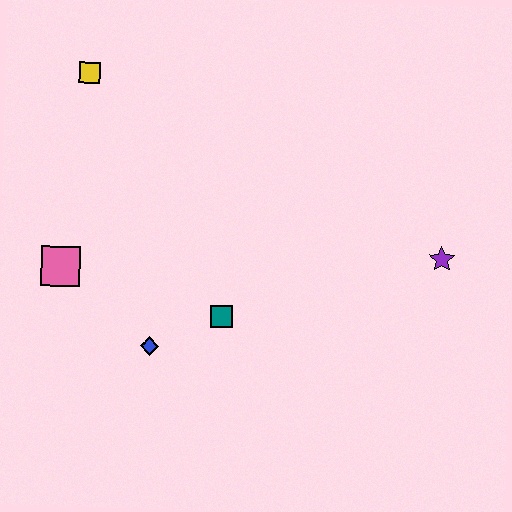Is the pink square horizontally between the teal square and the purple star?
No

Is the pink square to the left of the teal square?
Yes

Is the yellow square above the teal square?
Yes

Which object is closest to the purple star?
The teal square is closest to the purple star.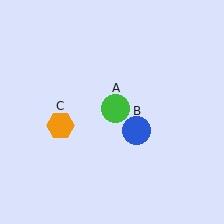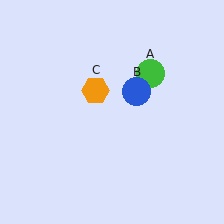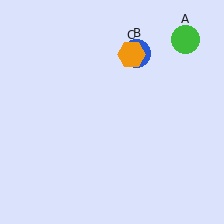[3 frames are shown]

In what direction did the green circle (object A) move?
The green circle (object A) moved up and to the right.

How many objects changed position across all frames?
3 objects changed position: green circle (object A), blue circle (object B), orange hexagon (object C).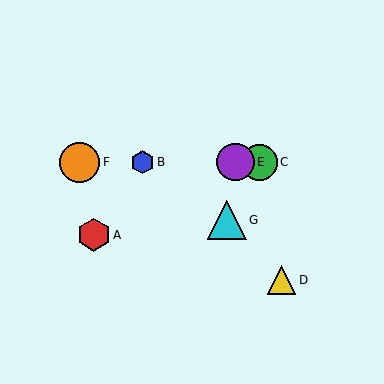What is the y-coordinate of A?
Object A is at y≈235.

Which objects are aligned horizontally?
Objects B, C, E, F are aligned horizontally.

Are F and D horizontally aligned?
No, F is at y≈162 and D is at y≈280.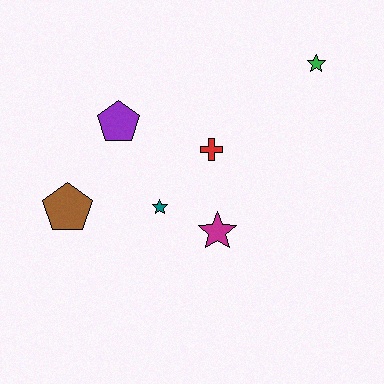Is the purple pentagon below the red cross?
No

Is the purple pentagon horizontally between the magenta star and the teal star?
No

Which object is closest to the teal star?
The magenta star is closest to the teal star.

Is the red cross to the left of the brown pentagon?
No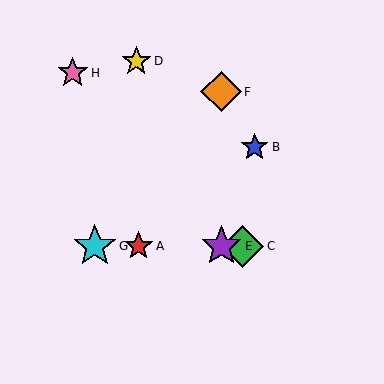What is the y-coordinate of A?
Object A is at y≈246.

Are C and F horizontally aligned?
No, C is at y≈246 and F is at y≈92.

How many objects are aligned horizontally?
4 objects (A, C, E, G) are aligned horizontally.